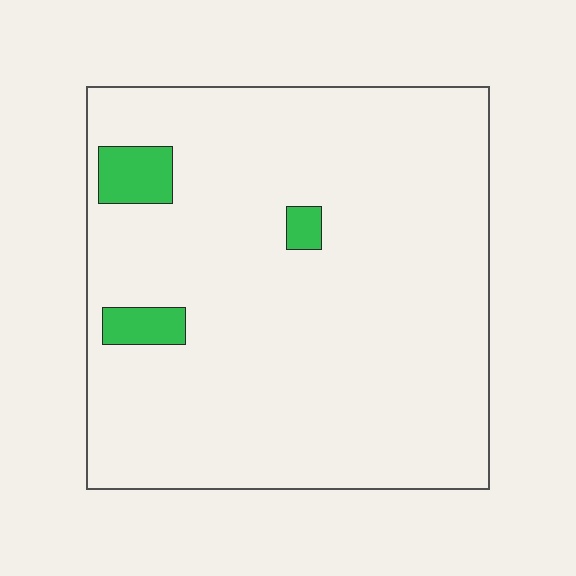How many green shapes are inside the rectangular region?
3.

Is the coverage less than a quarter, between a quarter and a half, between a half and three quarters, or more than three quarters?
Less than a quarter.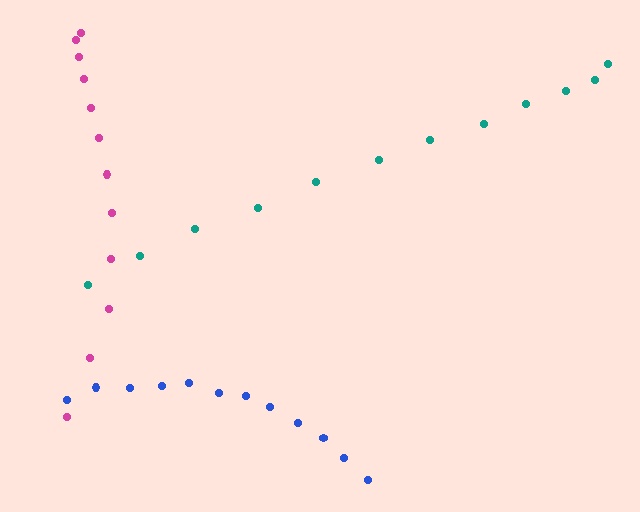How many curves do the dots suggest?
There are 3 distinct paths.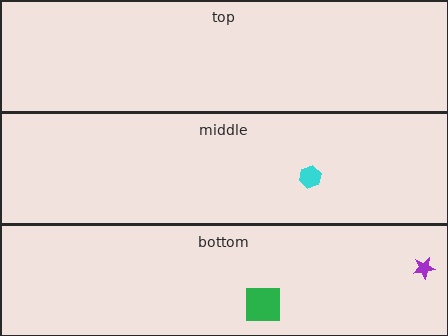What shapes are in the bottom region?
The purple star, the green square.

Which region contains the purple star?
The bottom region.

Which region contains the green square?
The bottom region.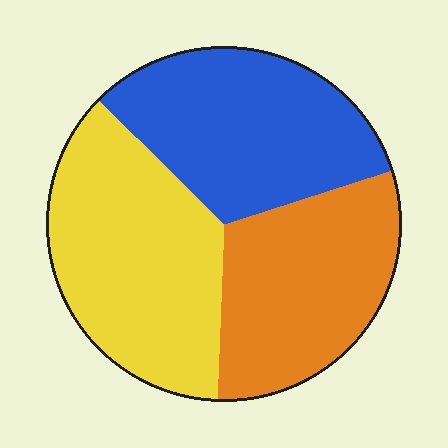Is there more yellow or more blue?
Yellow.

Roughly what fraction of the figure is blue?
Blue takes up about one third (1/3) of the figure.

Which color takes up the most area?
Yellow, at roughly 35%.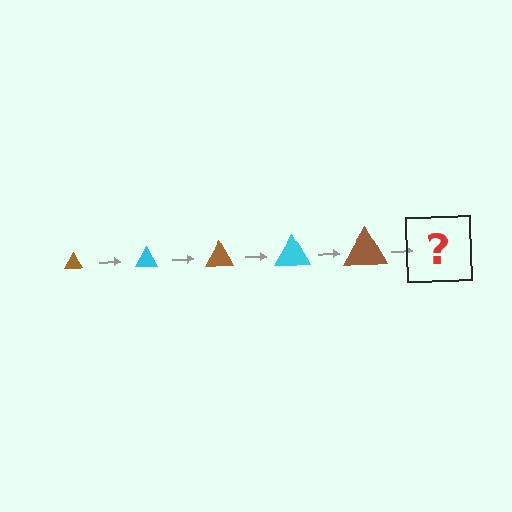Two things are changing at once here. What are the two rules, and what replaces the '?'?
The two rules are that the triangle grows larger each step and the color cycles through brown and cyan. The '?' should be a cyan triangle, larger than the previous one.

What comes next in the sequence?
The next element should be a cyan triangle, larger than the previous one.